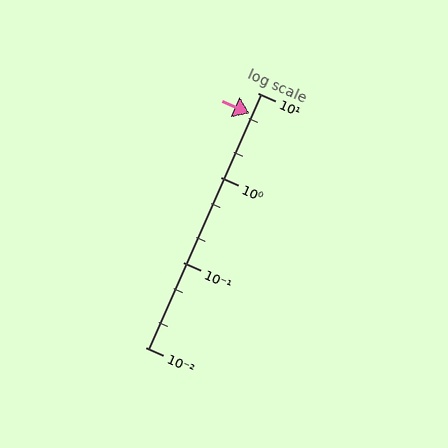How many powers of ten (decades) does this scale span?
The scale spans 3 decades, from 0.01 to 10.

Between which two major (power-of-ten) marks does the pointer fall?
The pointer is between 1 and 10.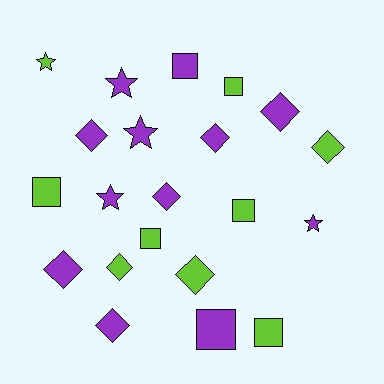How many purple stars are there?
There are 4 purple stars.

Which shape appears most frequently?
Diamond, with 9 objects.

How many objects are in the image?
There are 21 objects.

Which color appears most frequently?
Purple, with 12 objects.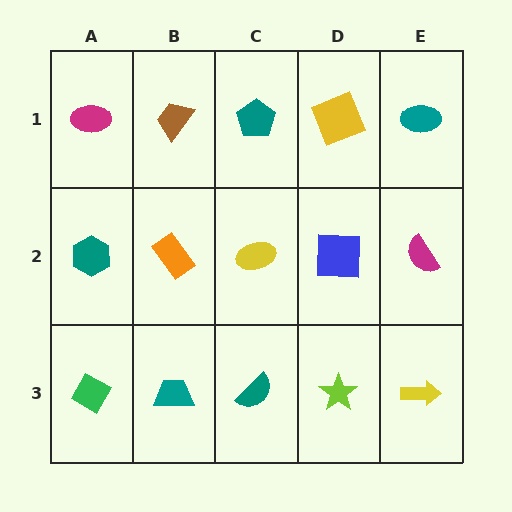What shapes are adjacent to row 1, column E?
A magenta semicircle (row 2, column E), a yellow square (row 1, column D).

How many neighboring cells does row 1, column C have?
3.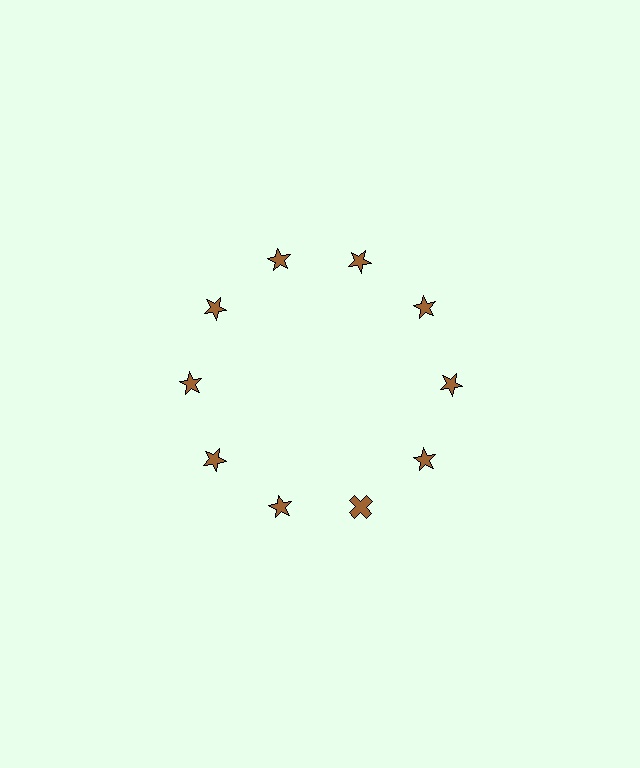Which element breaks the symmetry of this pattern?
The brown cross at roughly the 5 o'clock position breaks the symmetry. All other shapes are brown stars.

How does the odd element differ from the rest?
It has a different shape: cross instead of star.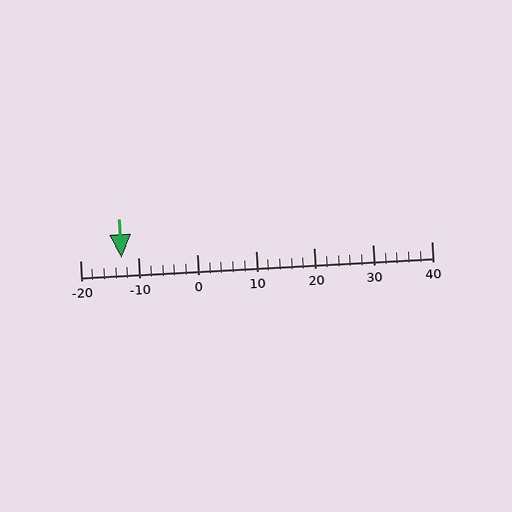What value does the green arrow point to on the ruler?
The green arrow points to approximately -13.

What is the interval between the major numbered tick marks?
The major tick marks are spaced 10 units apart.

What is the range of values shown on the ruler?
The ruler shows values from -20 to 40.